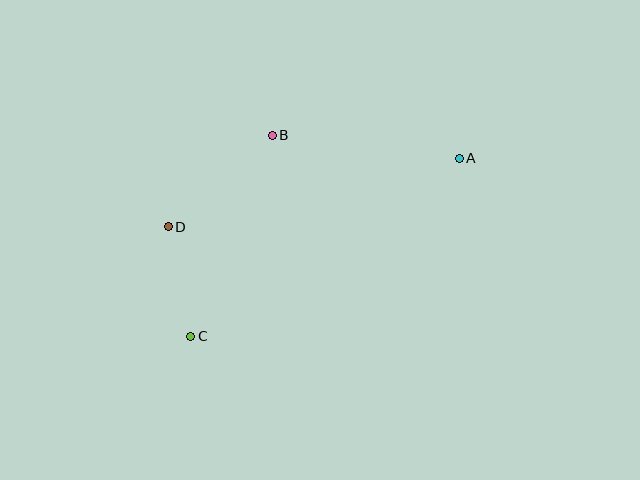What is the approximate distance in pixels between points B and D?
The distance between B and D is approximately 138 pixels.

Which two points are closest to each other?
Points C and D are closest to each other.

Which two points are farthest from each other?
Points A and C are farthest from each other.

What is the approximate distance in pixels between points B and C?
The distance between B and C is approximately 217 pixels.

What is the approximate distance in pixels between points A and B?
The distance between A and B is approximately 189 pixels.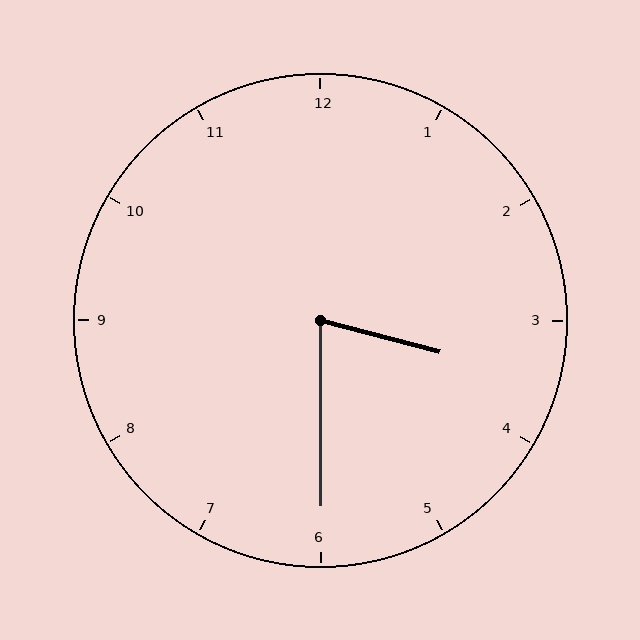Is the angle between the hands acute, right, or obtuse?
It is acute.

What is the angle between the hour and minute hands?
Approximately 75 degrees.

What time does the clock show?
3:30.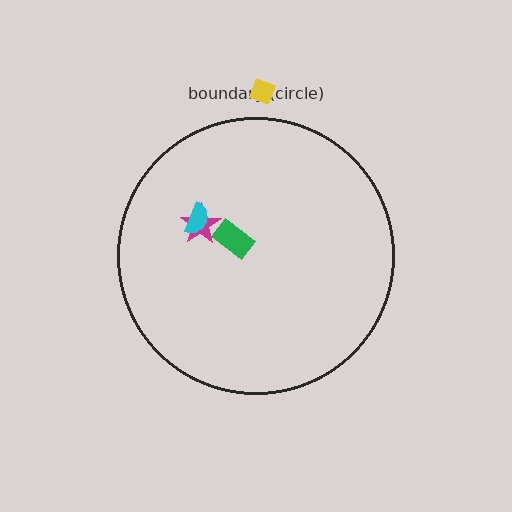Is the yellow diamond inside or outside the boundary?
Outside.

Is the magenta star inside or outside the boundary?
Inside.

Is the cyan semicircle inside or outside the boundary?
Inside.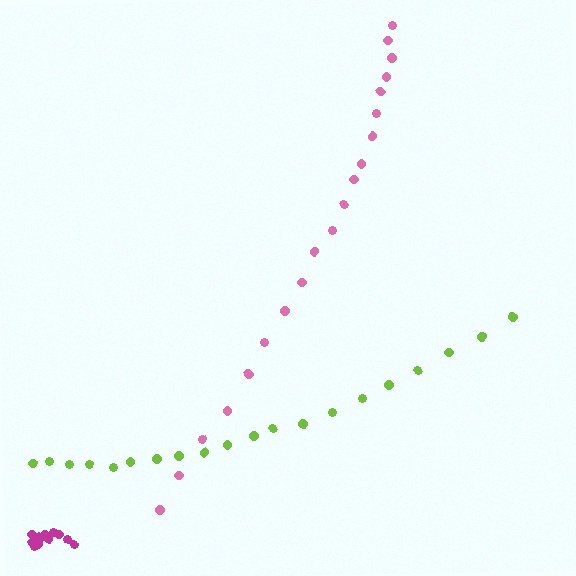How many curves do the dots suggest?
There are 3 distinct paths.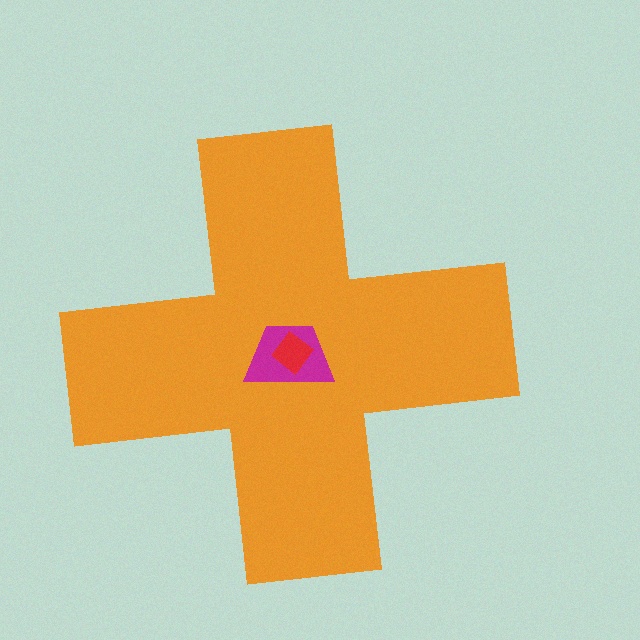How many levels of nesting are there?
3.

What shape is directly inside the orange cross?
The magenta trapezoid.